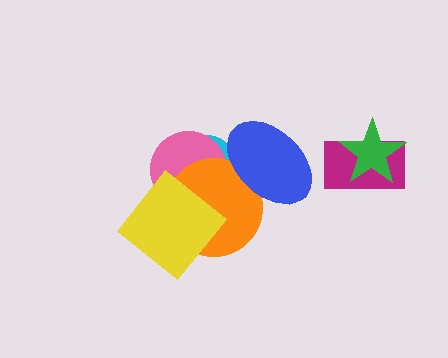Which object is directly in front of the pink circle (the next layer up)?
The orange circle is directly in front of the pink circle.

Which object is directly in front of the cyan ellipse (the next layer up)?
The pink circle is directly in front of the cyan ellipse.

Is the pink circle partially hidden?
Yes, it is partially covered by another shape.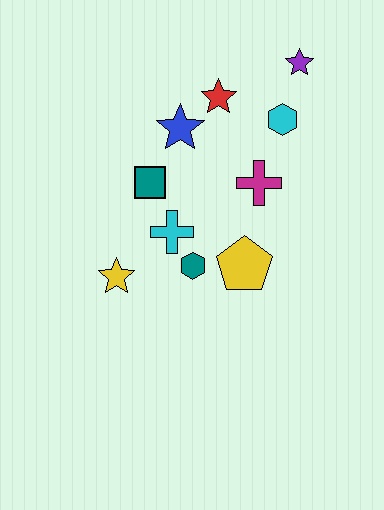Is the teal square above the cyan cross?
Yes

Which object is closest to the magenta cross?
The cyan hexagon is closest to the magenta cross.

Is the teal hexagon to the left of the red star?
Yes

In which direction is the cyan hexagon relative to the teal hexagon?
The cyan hexagon is above the teal hexagon.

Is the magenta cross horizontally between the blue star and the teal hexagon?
No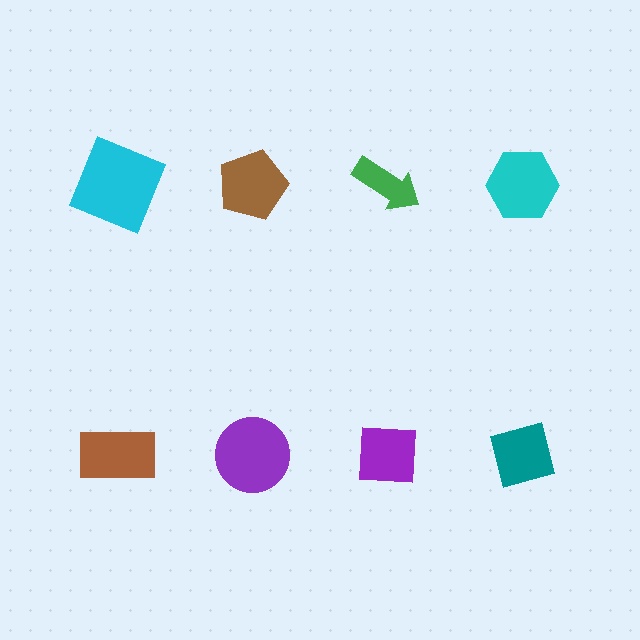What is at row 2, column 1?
A brown rectangle.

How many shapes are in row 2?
4 shapes.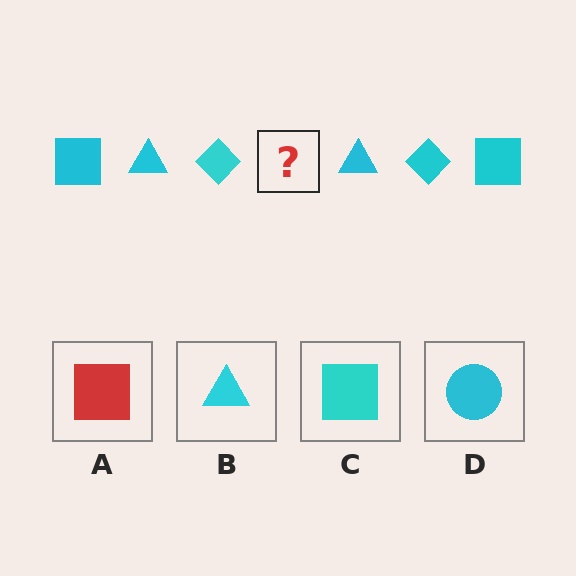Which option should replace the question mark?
Option C.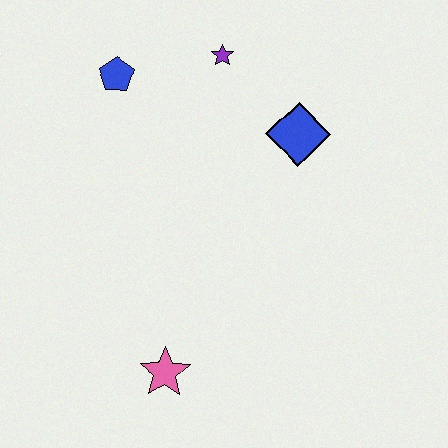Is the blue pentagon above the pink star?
Yes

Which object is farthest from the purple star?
The pink star is farthest from the purple star.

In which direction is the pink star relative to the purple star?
The pink star is below the purple star.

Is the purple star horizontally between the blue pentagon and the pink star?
No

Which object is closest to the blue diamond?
The purple star is closest to the blue diamond.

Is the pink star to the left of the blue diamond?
Yes